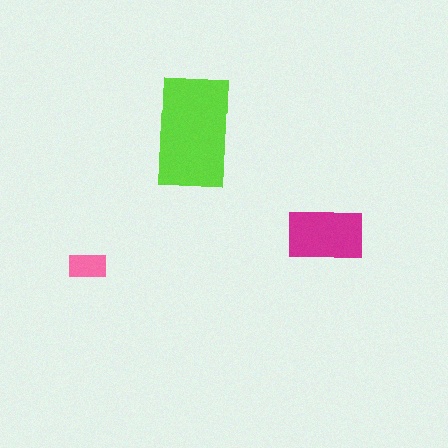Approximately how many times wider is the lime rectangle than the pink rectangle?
About 3 times wider.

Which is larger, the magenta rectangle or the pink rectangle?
The magenta one.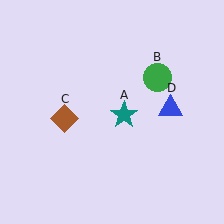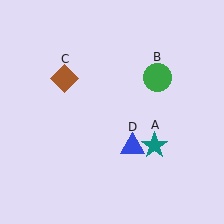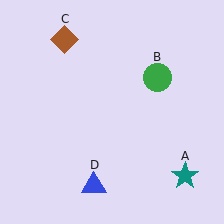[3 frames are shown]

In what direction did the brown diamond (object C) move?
The brown diamond (object C) moved up.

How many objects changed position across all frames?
3 objects changed position: teal star (object A), brown diamond (object C), blue triangle (object D).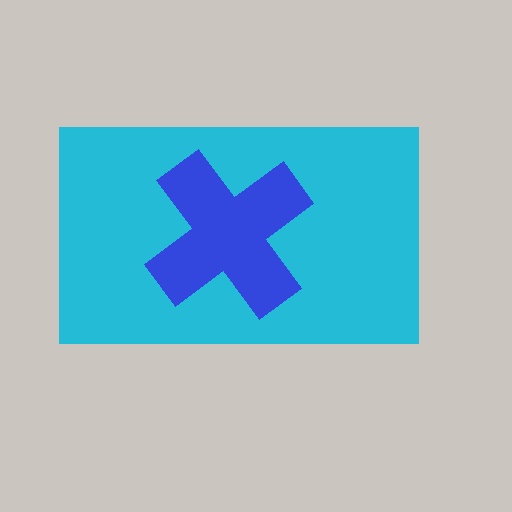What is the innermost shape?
The blue cross.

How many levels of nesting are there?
2.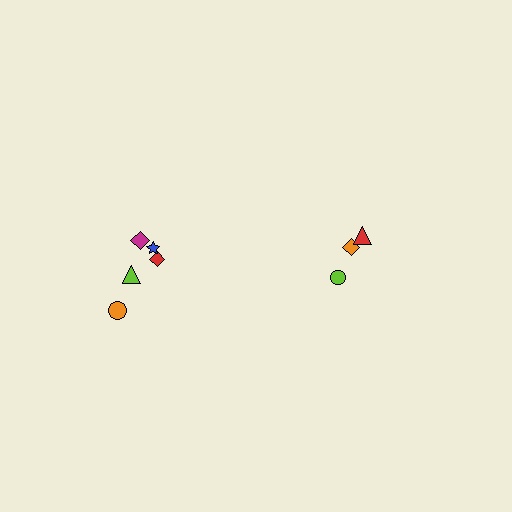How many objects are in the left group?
There are 5 objects.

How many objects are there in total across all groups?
There are 8 objects.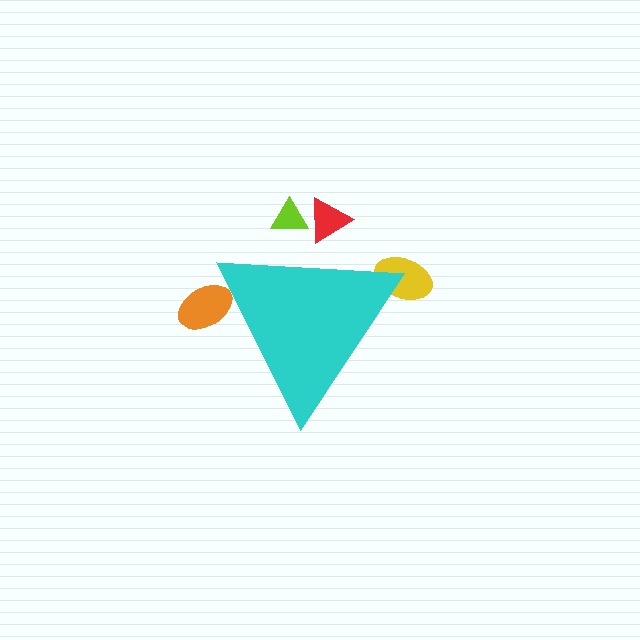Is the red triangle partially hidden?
Yes, the red triangle is partially hidden behind the cyan triangle.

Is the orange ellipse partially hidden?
Yes, the orange ellipse is partially hidden behind the cyan triangle.